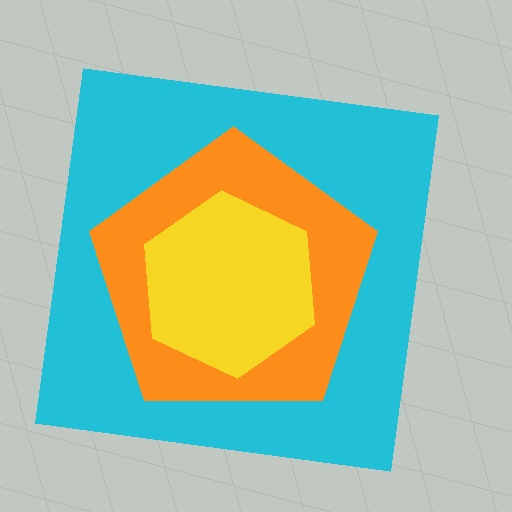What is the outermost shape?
The cyan square.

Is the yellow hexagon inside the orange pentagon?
Yes.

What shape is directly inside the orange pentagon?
The yellow hexagon.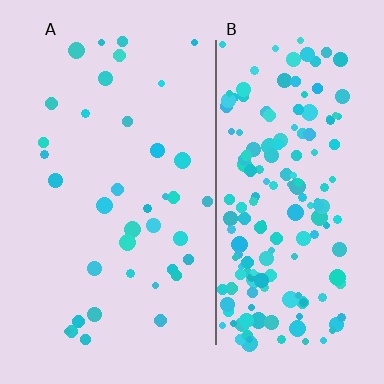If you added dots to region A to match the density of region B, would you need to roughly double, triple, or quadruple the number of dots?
Approximately quadruple.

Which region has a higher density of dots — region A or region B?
B (the right).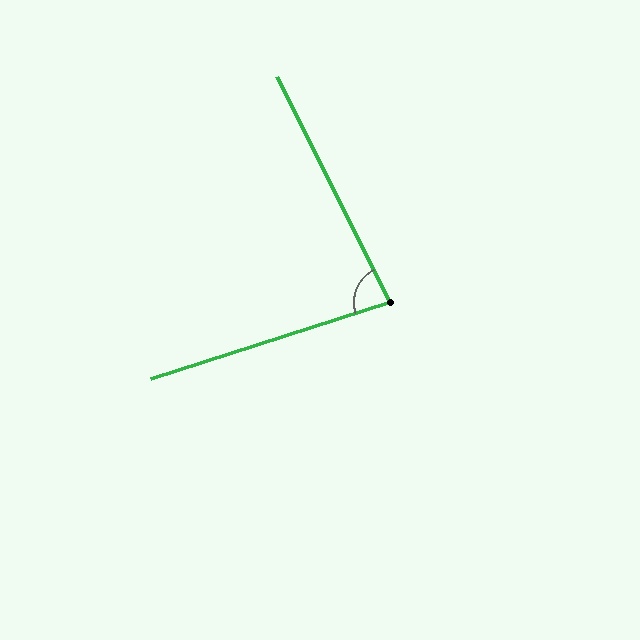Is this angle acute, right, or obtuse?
It is acute.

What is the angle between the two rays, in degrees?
Approximately 81 degrees.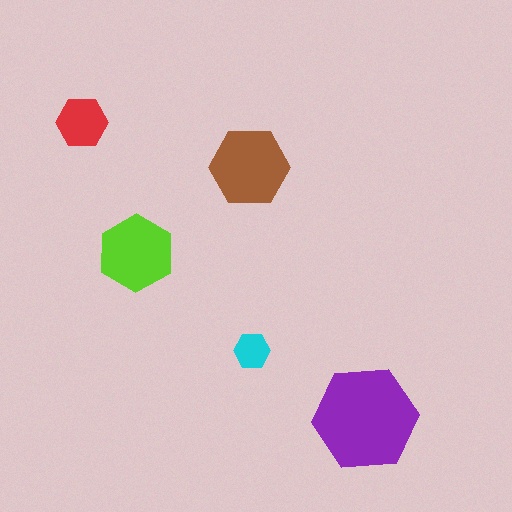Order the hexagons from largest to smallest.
the purple one, the brown one, the lime one, the red one, the cyan one.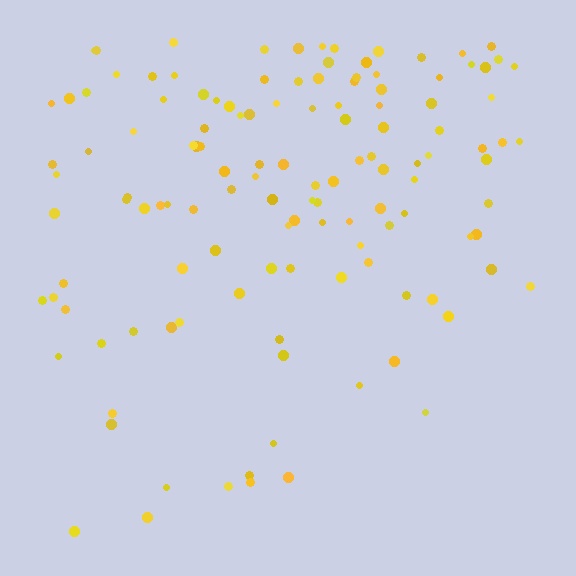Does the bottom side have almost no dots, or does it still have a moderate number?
Still a moderate number, just noticeably fewer than the top.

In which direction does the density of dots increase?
From bottom to top, with the top side densest.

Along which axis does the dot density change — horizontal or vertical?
Vertical.